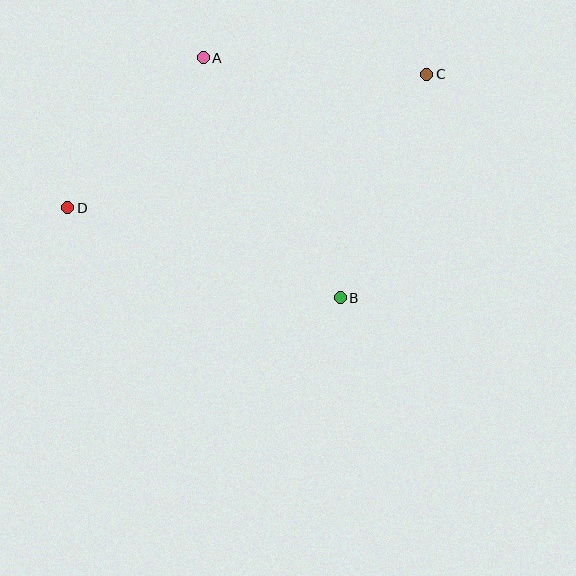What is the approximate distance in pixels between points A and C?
The distance between A and C is approximately 224 pixels.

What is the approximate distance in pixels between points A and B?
The distance between A and B is approximately 277 pixels.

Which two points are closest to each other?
Points A and D are closest to each other.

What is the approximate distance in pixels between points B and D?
The distance between B and D is approximately 287 pixels.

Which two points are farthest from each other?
Points C and D are farthest from each other.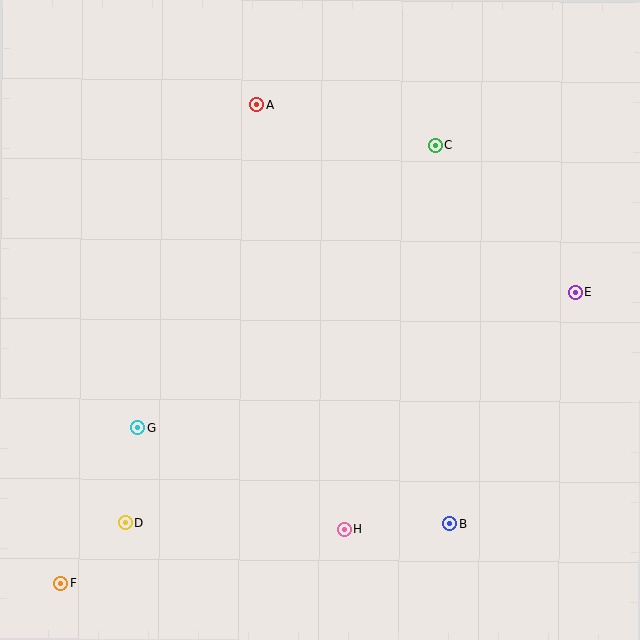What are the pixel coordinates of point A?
Point A is at (257, 104).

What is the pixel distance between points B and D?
The distance between B and D is 325 pixels.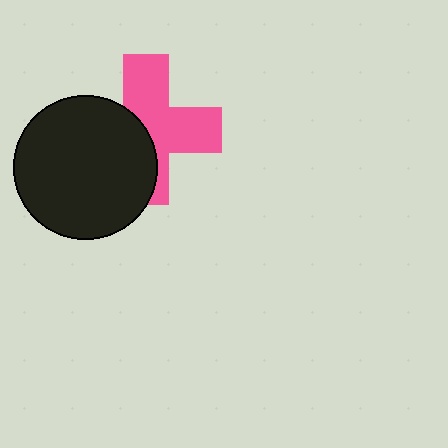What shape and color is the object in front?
The object in front is a black circle.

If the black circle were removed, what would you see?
You would see the complete pink cross.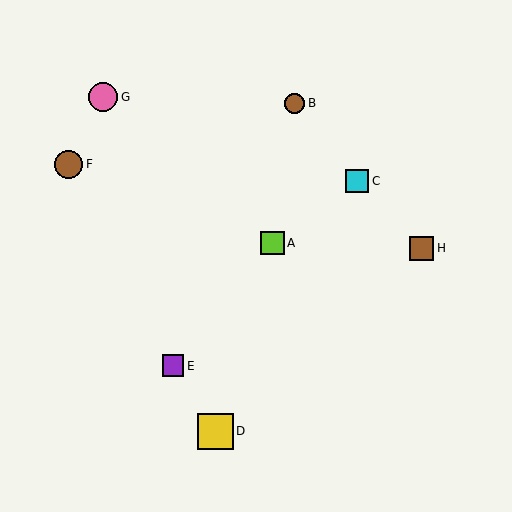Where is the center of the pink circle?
The center of the pink circle is at (103, 97).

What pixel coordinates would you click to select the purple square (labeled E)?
Click at (173, 366) to select the purple square E.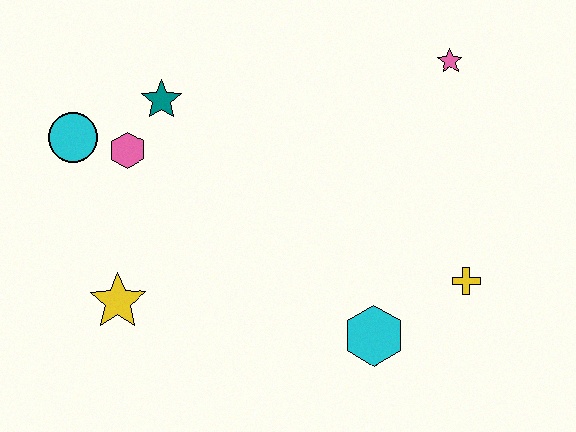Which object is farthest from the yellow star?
The pink star is farthest from the yellow star.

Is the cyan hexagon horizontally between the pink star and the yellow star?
Yes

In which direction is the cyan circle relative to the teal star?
The cyan circle is to the left of the teal star.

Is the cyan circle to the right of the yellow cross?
No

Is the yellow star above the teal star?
No